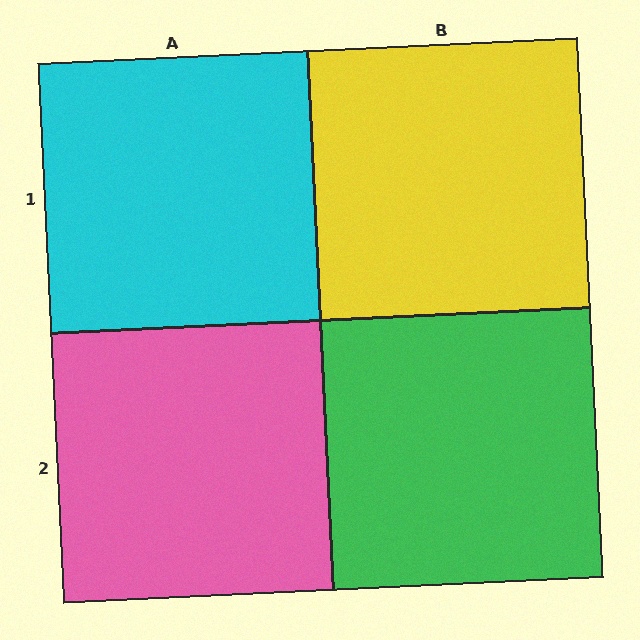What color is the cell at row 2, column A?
Pink.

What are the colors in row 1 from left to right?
Cyan, yellow.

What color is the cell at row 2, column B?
Green.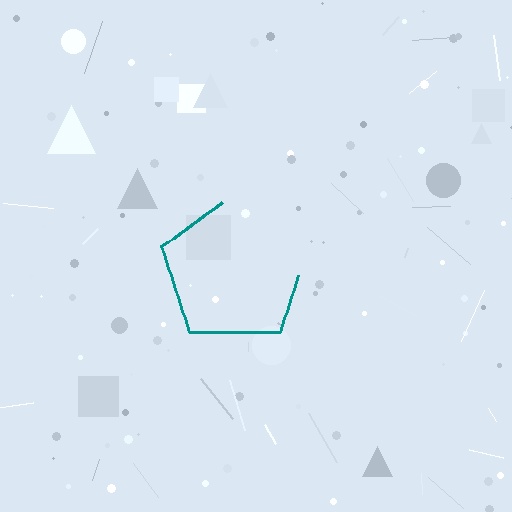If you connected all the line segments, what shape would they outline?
They would outline a pentagon.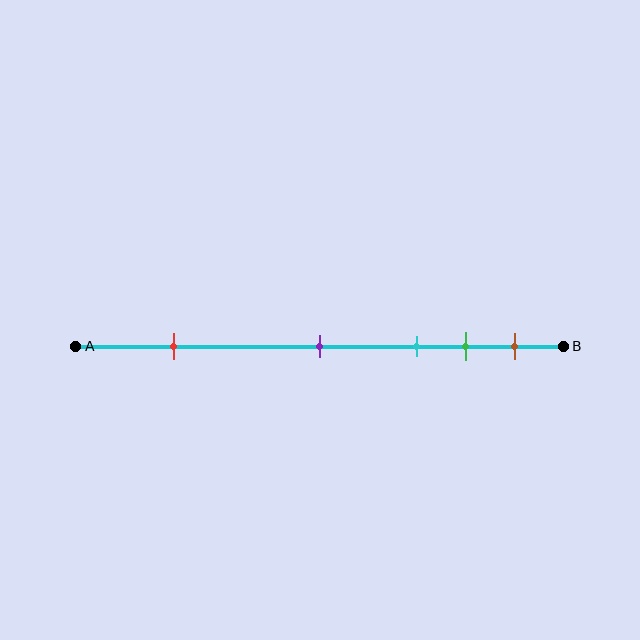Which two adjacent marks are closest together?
The green and brown marks are the closest adjacent pair.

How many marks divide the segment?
There are 5 marks dividing the segment.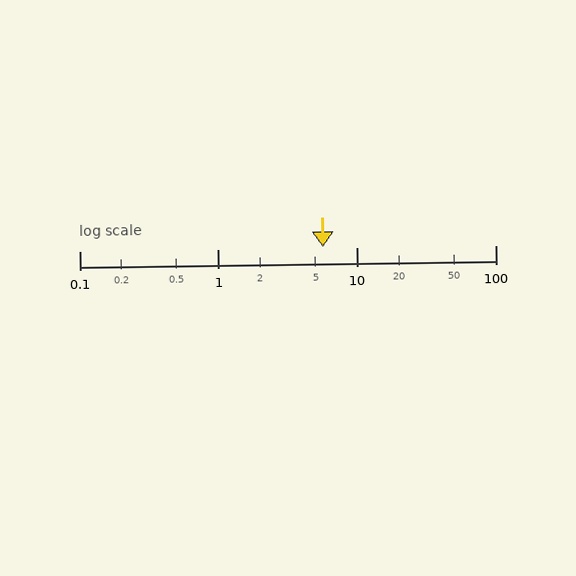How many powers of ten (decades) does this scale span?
The scale spans 3 decades, from 0.1 to 100.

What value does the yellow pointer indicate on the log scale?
The pointer indicates approximately 5.7.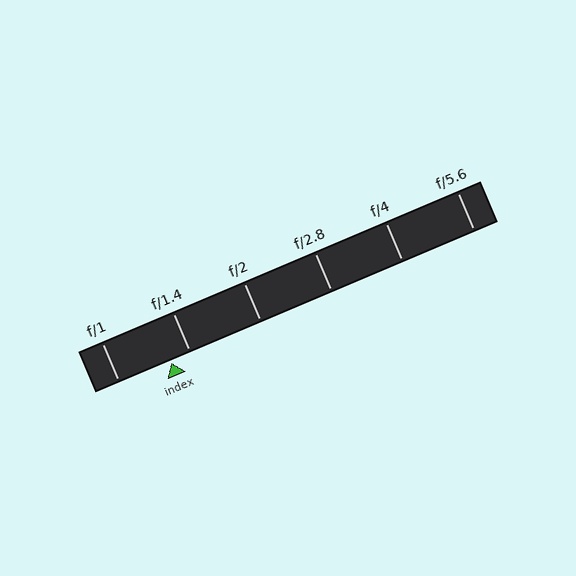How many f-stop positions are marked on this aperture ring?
There are 6 f-stop positions marked.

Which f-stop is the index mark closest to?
The index mark is closest to f/1.4.